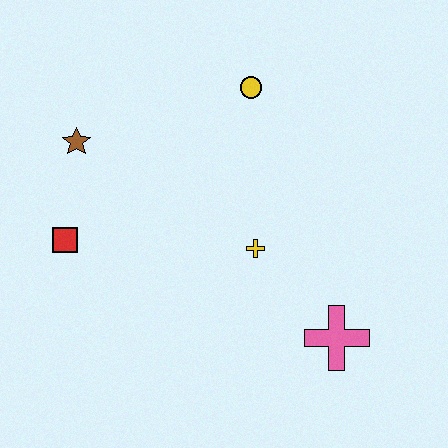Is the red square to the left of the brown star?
Yes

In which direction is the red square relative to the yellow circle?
The red square is to the left of the yellow circle.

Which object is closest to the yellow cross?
The pink cross is closest to the yellow cross.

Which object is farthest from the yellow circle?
The pink cross is farthest from the yellow circle.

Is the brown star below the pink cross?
No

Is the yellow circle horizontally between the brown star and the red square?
No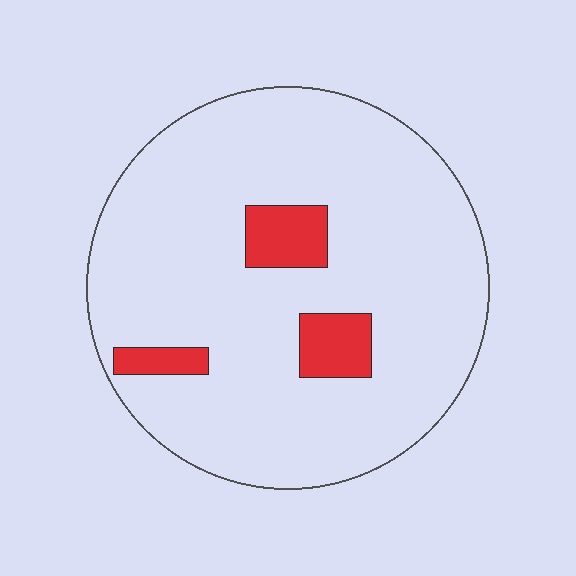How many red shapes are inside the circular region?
3.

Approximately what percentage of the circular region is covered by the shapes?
Approximately 10%.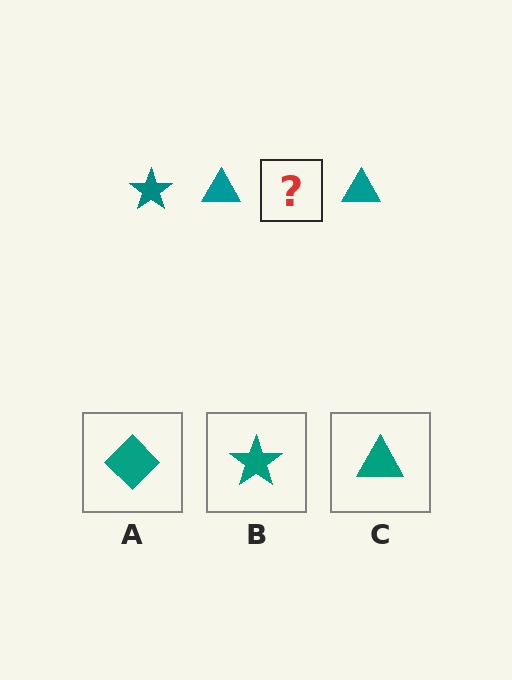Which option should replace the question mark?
Option B.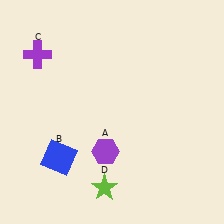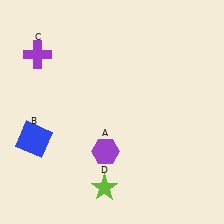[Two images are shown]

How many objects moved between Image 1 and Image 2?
1 object moved between the two images.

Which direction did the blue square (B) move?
The blue square (B) moved left.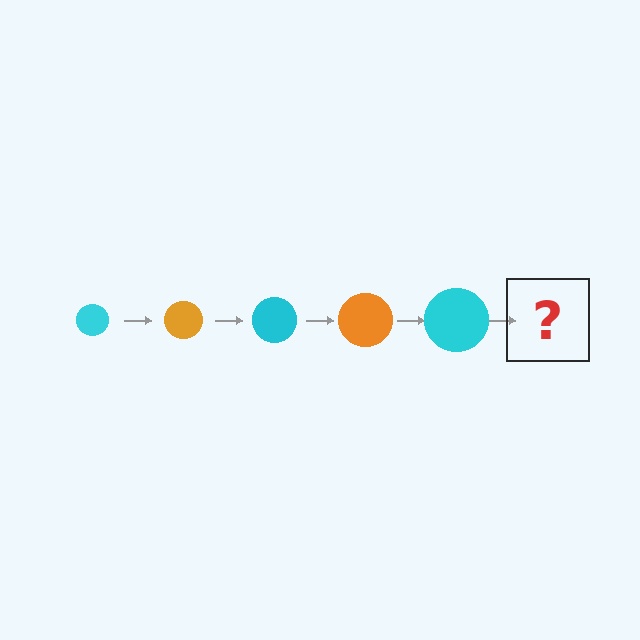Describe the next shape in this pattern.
It should be an orange circle, larger than the previous one.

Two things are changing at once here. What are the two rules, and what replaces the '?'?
The two rules are that the circle grows larger each step and the color cycles through cyan and orange. The '?' should be an orange circle, larger than the previous one.